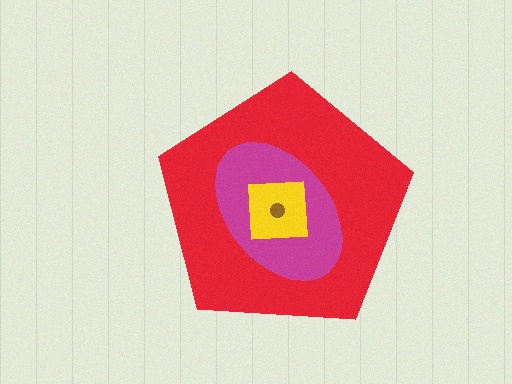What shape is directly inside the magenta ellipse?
The yellow square.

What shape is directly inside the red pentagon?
The magenta ellipse.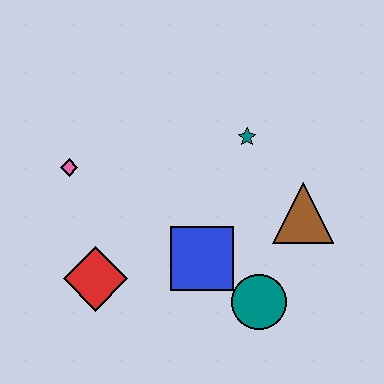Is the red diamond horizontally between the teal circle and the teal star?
No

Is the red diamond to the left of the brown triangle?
Yes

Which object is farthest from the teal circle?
The pink diamond is farthest from the teal circle.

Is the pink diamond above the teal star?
No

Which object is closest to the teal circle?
The blue square is closest to the teal circle.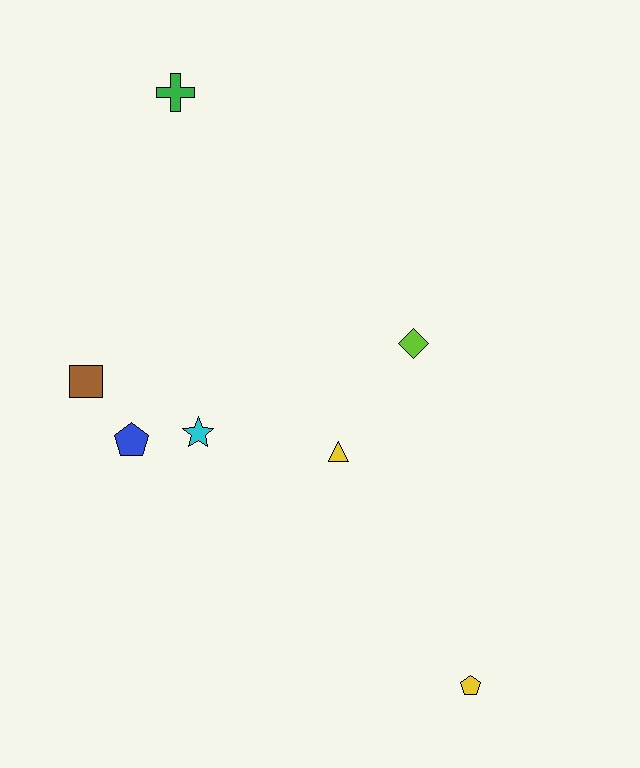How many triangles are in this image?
There is 1 triangle.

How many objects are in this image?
There are 7 objects.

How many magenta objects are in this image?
There are no magenta objects.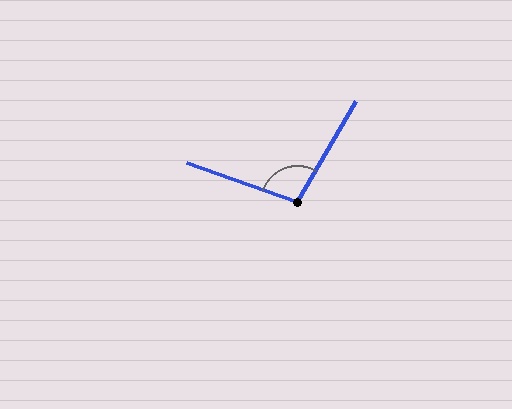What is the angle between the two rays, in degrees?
Approximately 101 degrees.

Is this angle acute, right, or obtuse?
It is obtuse.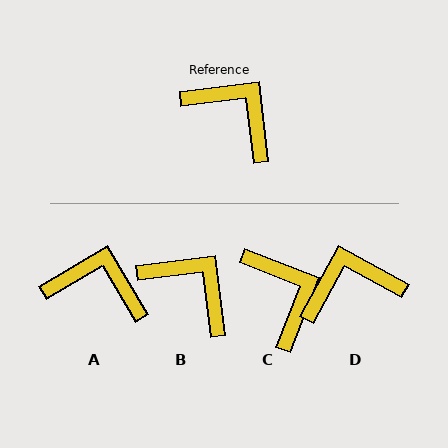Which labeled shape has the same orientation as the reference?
B.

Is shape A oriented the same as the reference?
No, it is off by about 24 degrees.